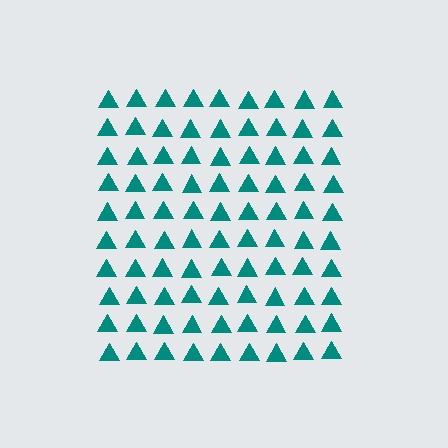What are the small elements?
The small elements are triangles.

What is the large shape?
The large shape is a square.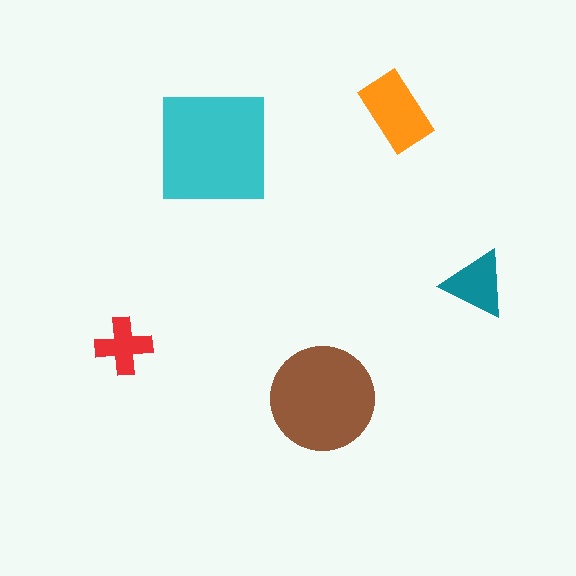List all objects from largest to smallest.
The cyan square, the brown circle, the orange rectangle, the teal triangle, the red cross.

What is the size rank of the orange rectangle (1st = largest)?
3rd.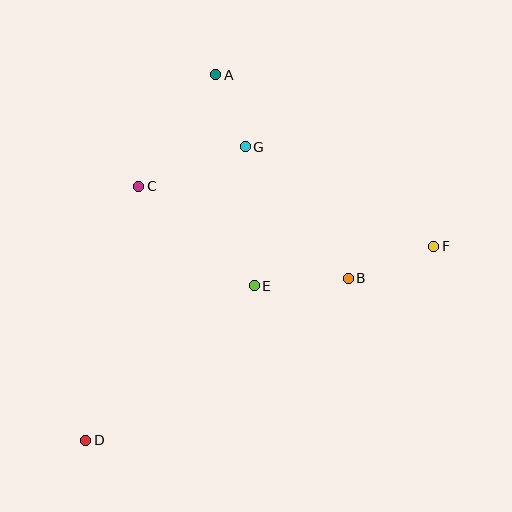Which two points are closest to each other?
Points A and G are closest to each other.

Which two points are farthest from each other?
Points D and F are farthest from each other.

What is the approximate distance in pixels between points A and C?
The distance between A and C is approximately 135 pixels.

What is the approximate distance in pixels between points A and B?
The distance between A and B is approximately 243 pixels.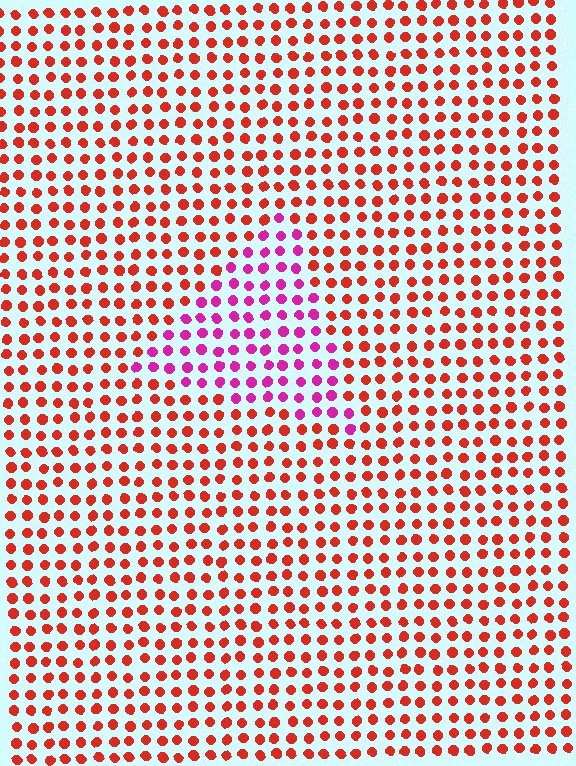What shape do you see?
I see a triangle.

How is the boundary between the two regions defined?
The boundary is defined purely by a slight shift in hue (about 48 degrees). Spacing, size, and orientation are identical on both sides.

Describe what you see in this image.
The image is filled with small red elements in a uniform arrangement. A triangle-shaped region is visible where the elements are tinted to a slightly different hue, forming a subtle color boundary.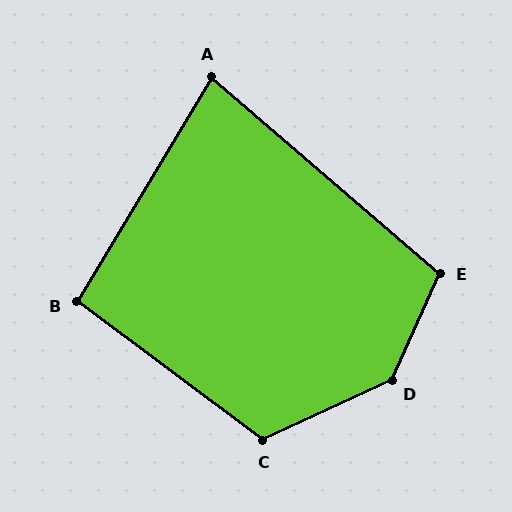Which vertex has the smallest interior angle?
A, at approximately 80 degrees.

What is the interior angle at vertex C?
Approximately 118 degrees (obtuse).